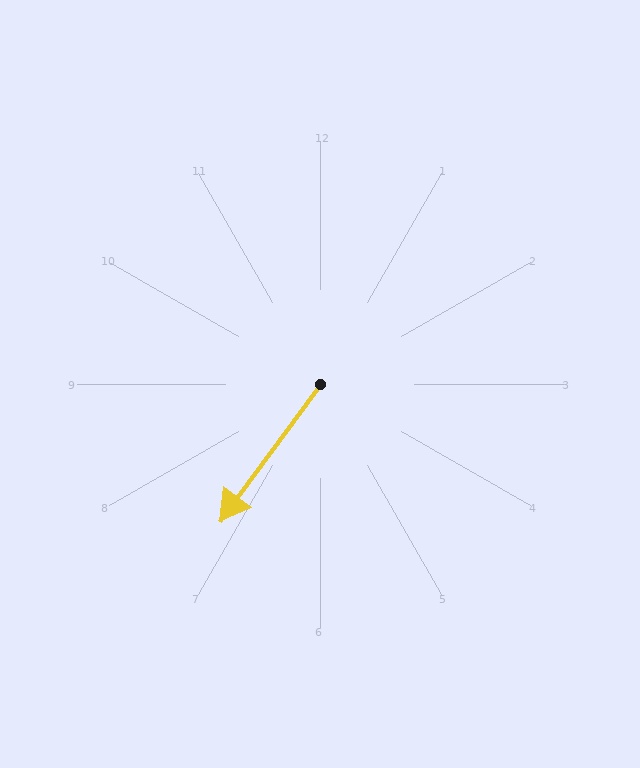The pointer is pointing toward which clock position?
Roughly 7 o'clock.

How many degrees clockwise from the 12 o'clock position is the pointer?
Approximately 216 degrees.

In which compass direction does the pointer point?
Southwest.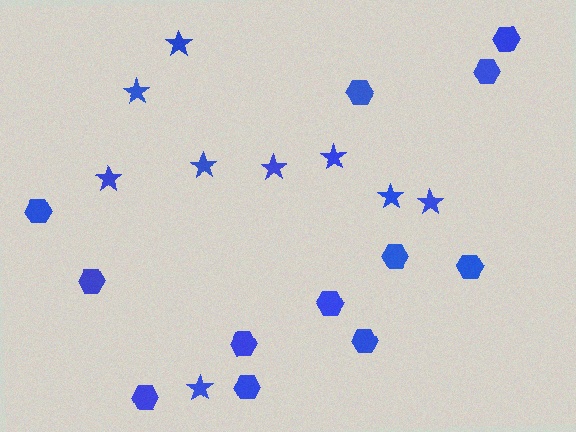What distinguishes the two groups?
There are 2 groups: one group of hexagons (12) and one group of stars (9).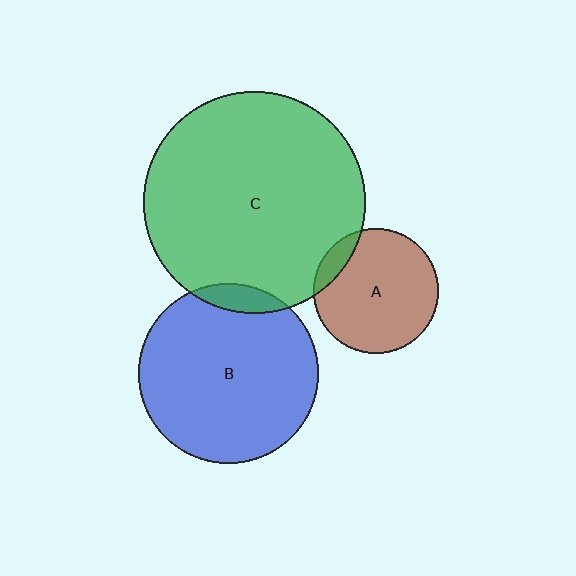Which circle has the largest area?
Circle C (green).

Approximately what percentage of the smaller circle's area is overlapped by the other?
Approximately 10%.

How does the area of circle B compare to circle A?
Approximately 2.1 times.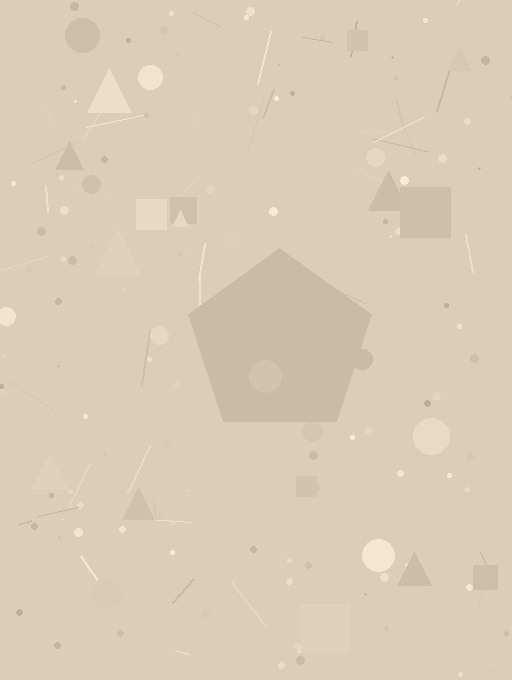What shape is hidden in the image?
A pentagon is hidden in the image.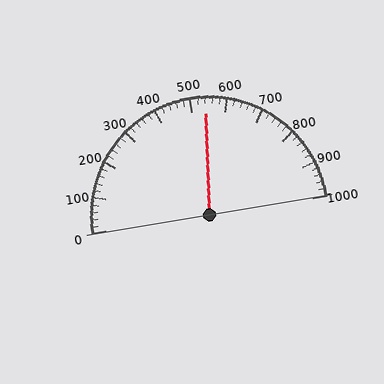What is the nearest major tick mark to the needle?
The nearest major tick mark is 500.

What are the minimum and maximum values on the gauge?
The gauge ranges from 0 to 1000.